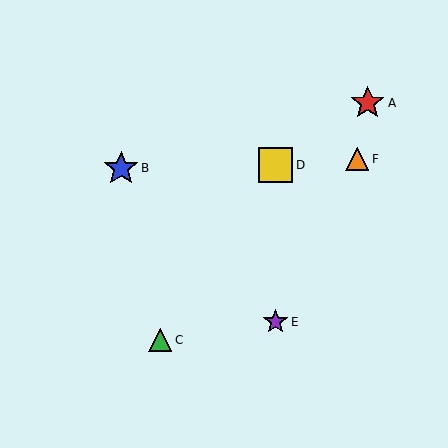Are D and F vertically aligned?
No, D is at x≈276 and F is at x≈357.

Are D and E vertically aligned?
Yes, both are at x≈276.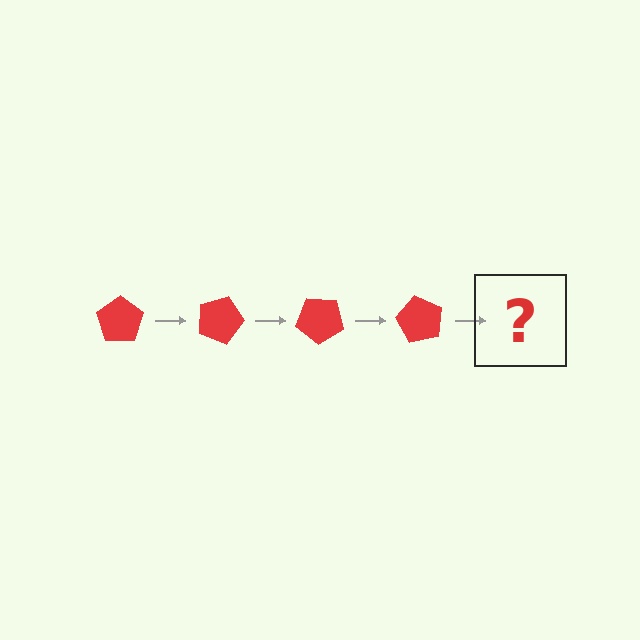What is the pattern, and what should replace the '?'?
The pattern is that the pentagon rotates 20 degrees each step. The '?' should be a red pentagon rotated 80 degrees.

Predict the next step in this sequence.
The next step is a red pentagon rotated 80 degrees.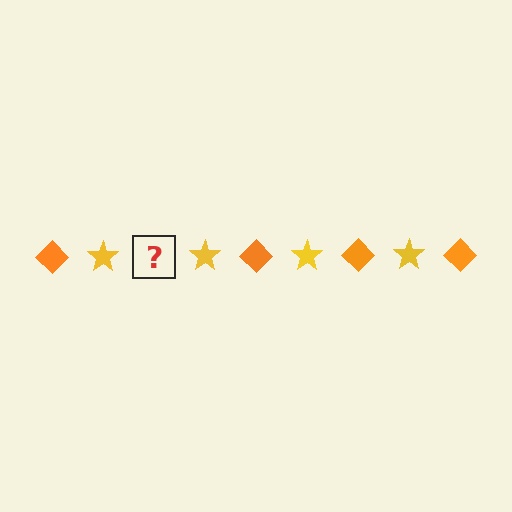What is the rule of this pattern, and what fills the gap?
The rule is that the pattern alternates between orange diamond and yellow star. The gap should be filled with an orange diamond.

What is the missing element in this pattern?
The missing element is an orange diamond.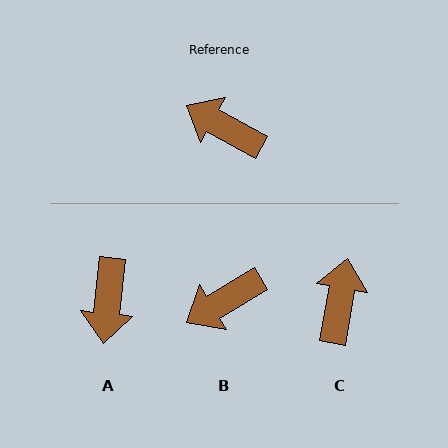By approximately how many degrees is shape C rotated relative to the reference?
Approximately 71 degrees clockwise.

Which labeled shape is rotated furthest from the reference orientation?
A, about 113 degrees away.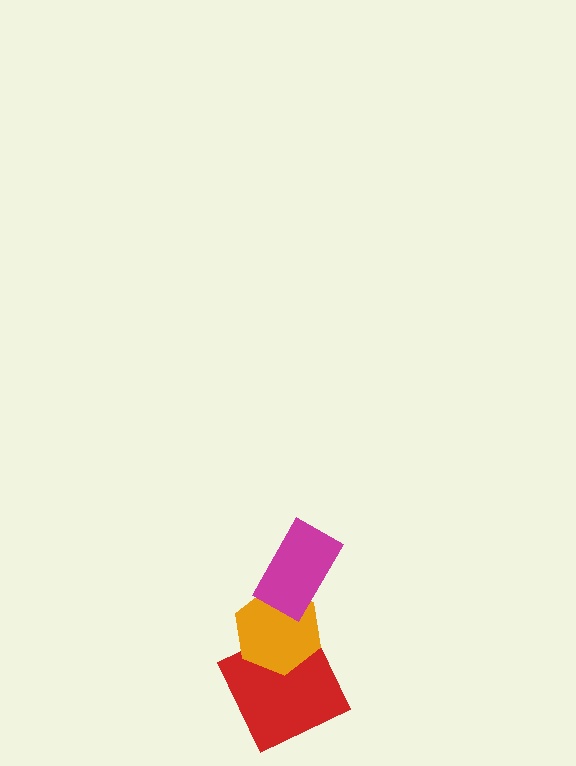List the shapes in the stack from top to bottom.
From top to bottom: the magenta rectangle, the orange hexagon, the red square.